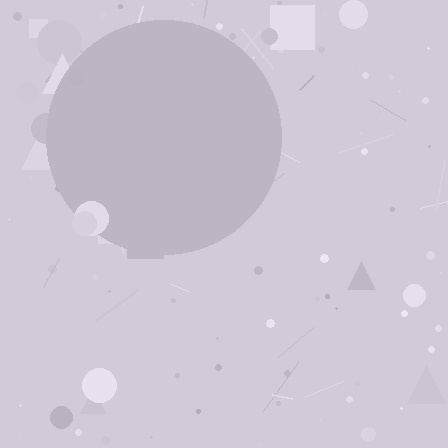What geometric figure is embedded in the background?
A circle is embedded in the background.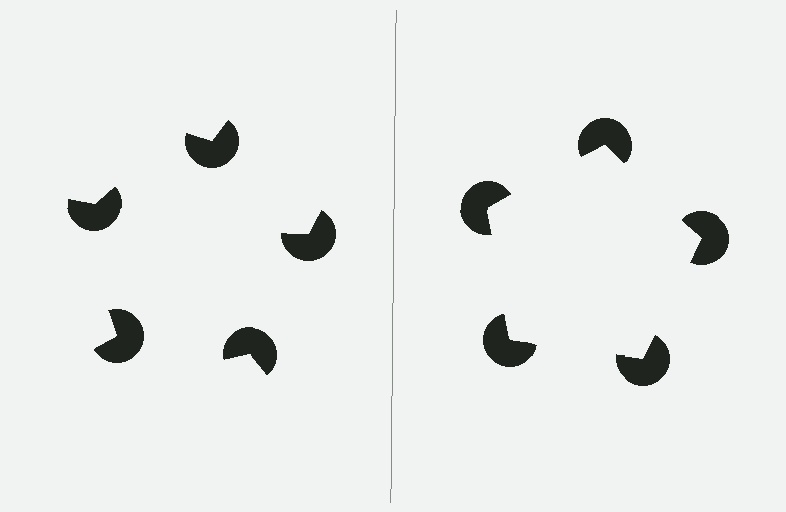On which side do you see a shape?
An illusory pentagon appears on the right side. On the left side the wedge cuts are rotated, so no coherent shape forms.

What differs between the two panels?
The pac-man discs are positioned identically on both sides; only the wedge orientations differ. On the right they align to a pentagon; on the left they are misaligned.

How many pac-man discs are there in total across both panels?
10 — 5 on each side.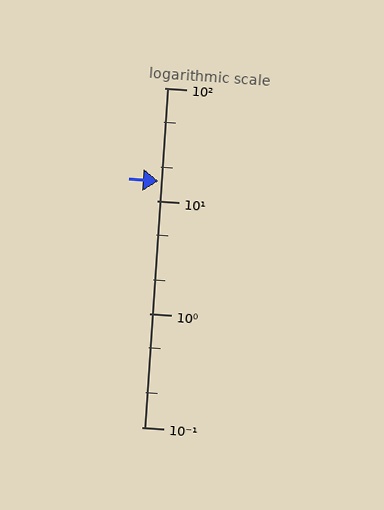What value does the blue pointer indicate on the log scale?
The pointer indicates approximately 15.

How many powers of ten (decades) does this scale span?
The scale spans 3 decades, from 0.1 to 100.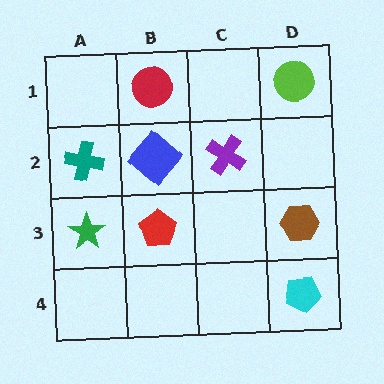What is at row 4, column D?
A cyan pentagon.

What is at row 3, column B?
A red pentagon.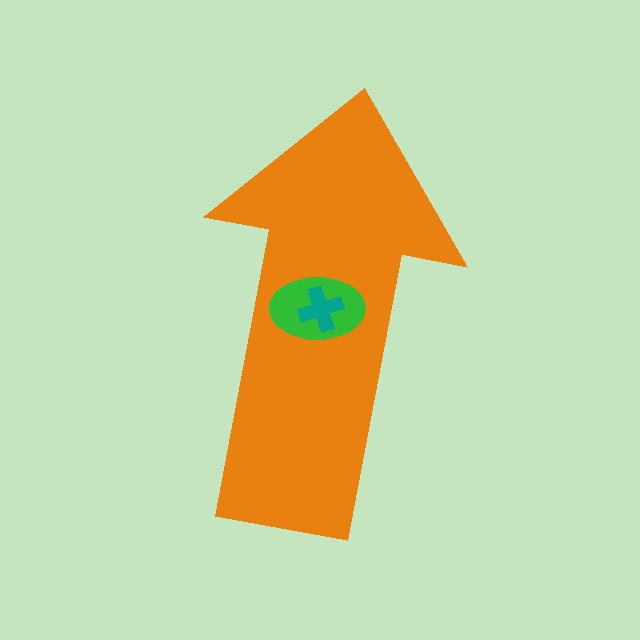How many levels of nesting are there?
3.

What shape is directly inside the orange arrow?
The green ellipse.